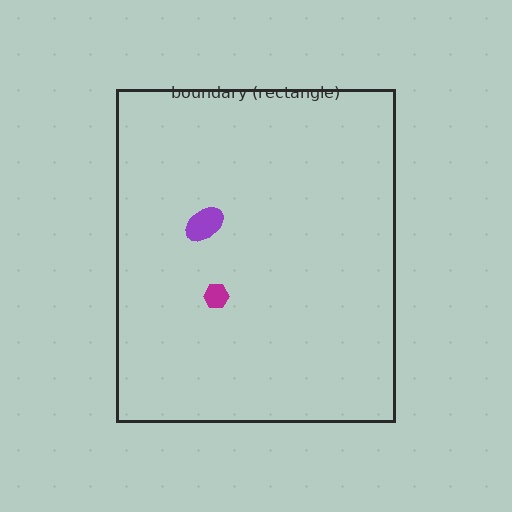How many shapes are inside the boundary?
2 inside, 0 outside.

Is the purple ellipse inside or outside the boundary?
Inside.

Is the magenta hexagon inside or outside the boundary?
Inside.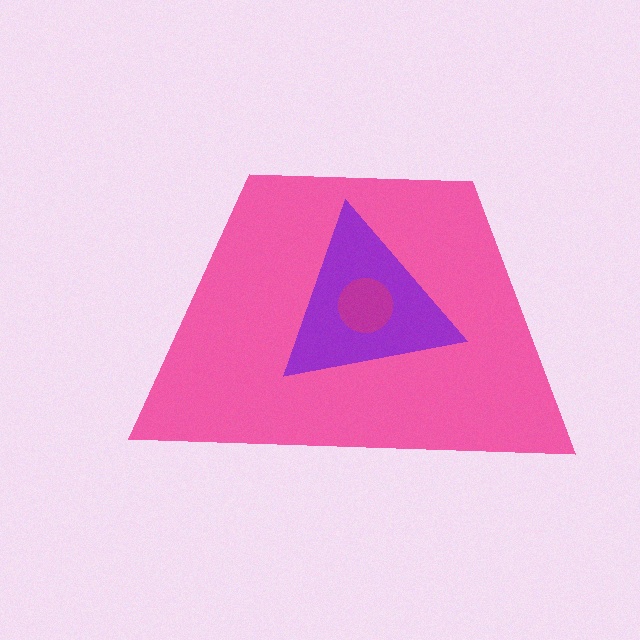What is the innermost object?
The magenta circle.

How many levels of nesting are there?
3.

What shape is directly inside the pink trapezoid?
The purple triangle.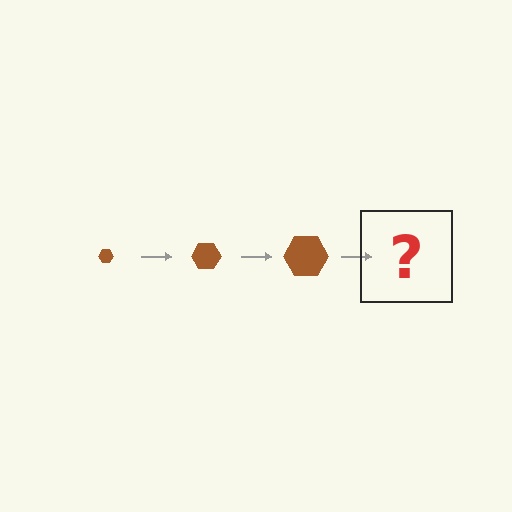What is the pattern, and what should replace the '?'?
The pattern is that the hexagon gets progressively larger each step. The '?' should be a brown hexagon, larger than the previous one.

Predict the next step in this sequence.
The next step is a brown hexagon, larger than the previous one.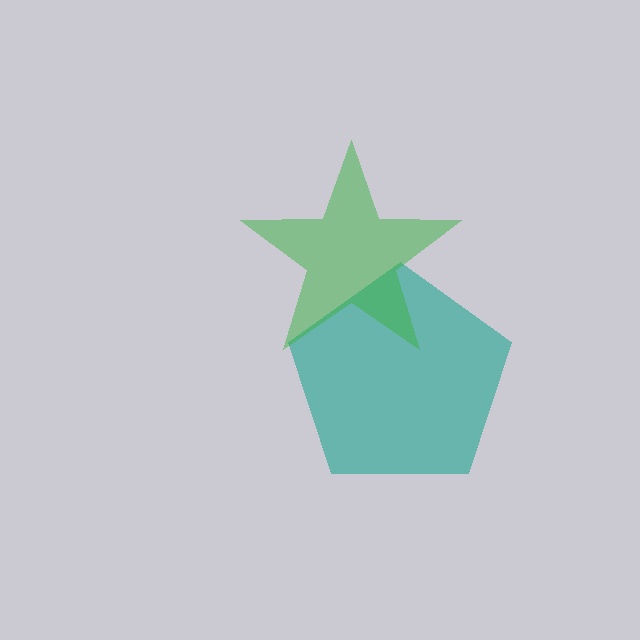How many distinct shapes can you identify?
There are 2 distinct shapes: a teal pentagon, a green star.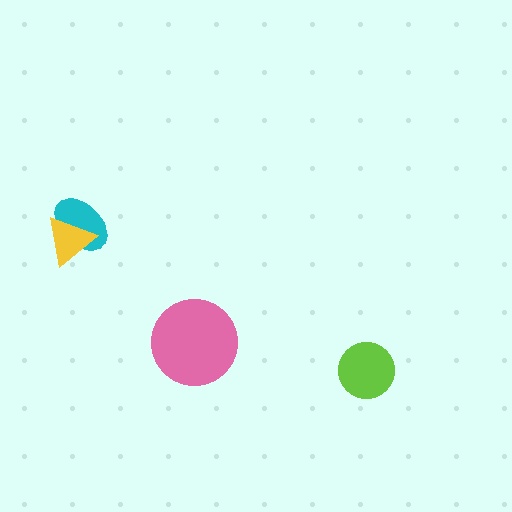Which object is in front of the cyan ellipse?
The yellow triangle is in front of the cyan ellipse.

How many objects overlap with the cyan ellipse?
1 object overlaps with the cyan ellipse.